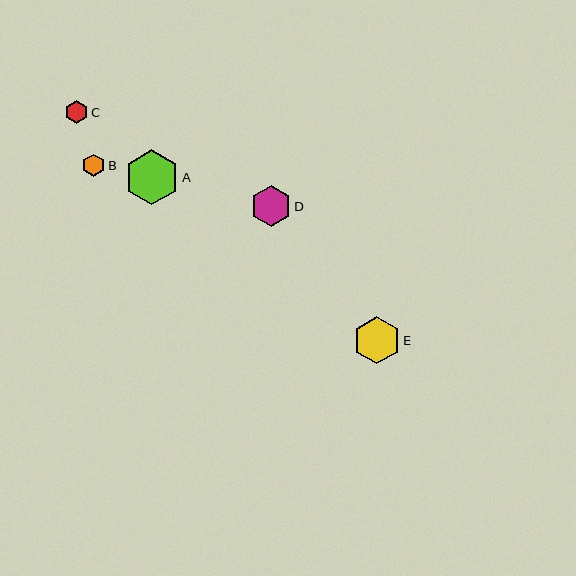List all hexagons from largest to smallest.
From largest to smallest: A, E, D, C, B.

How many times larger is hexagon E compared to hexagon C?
Hexagon E is approximately 2.1 times the size of hexagon C.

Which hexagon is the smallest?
Hexagon B is the smallest with a size of approximately 22 pixels.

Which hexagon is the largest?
Hexagon A is the largest with a size of approximately 55 pixels.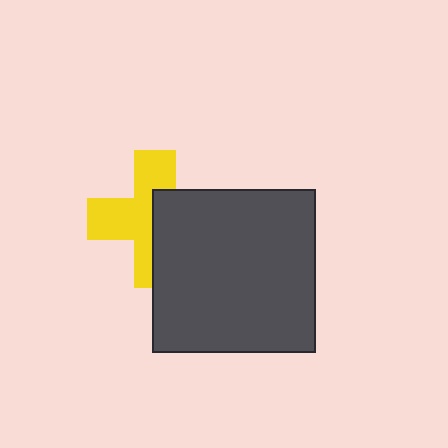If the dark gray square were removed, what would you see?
You would see the complete yellow cross.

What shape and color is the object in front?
The object in front is a dark gray square.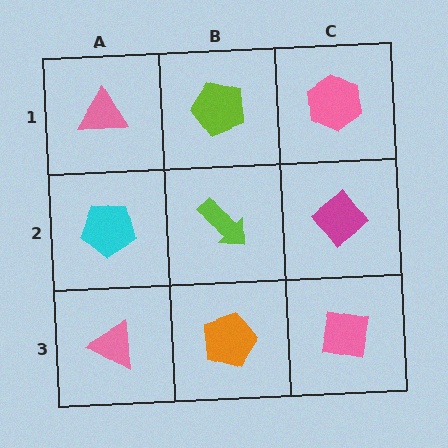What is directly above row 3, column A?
A cyan pentagon.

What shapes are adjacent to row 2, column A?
A pink triangle (row 1, column A), a pink triangle (row 3, column A), a lime arrow (row 2, column B).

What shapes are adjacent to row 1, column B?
A lime arrow (row 2, column B), a pink triangle (row 1, column A), a pink hexagon (row 1, column C).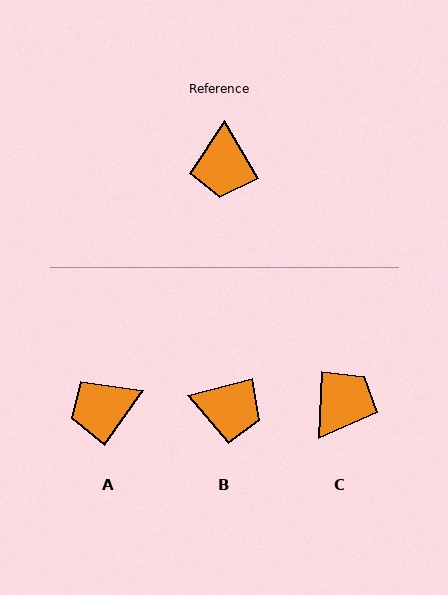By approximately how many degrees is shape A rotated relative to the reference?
Approximately 65 degrees clockwise.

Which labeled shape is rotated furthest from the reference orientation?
C, about 147 degrees away.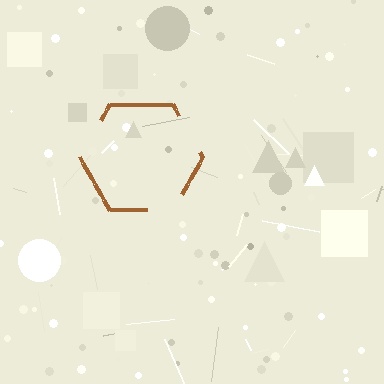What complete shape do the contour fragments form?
The contour fragments form a hexagon.